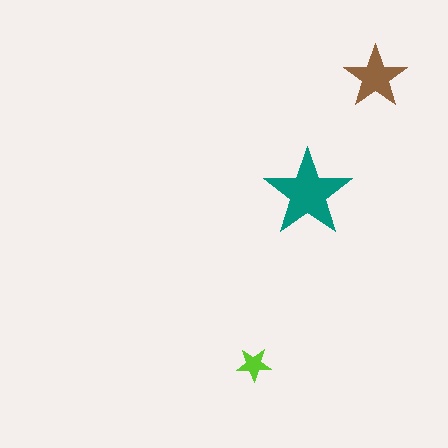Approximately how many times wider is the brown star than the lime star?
About 2 times wider.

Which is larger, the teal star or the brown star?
The teal one.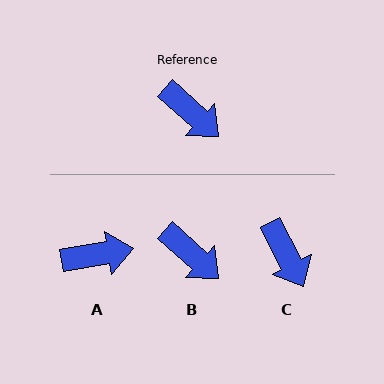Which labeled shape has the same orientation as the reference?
B.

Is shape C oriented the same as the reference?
No, it is off by about 20 degrees.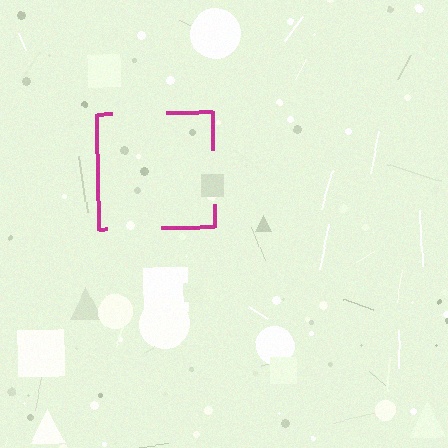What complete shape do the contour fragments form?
The contour fragments form a square.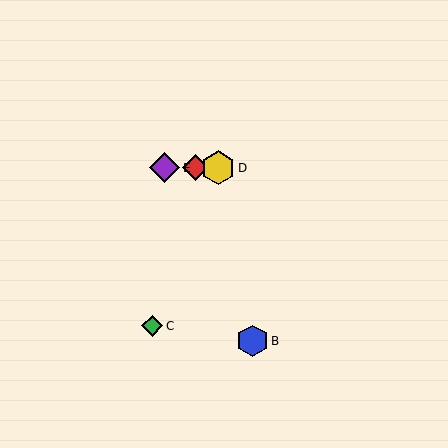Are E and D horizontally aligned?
Yes, both are at y≈168.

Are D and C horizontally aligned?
No, D is at y≈168 and C is at y≈326.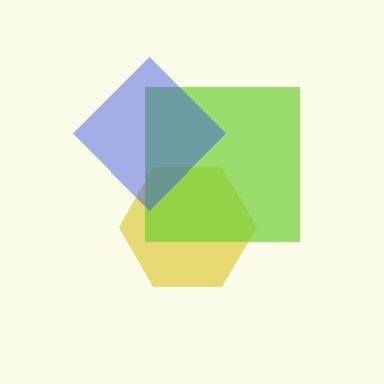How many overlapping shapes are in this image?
There are 3 overlapping shapes in the image.